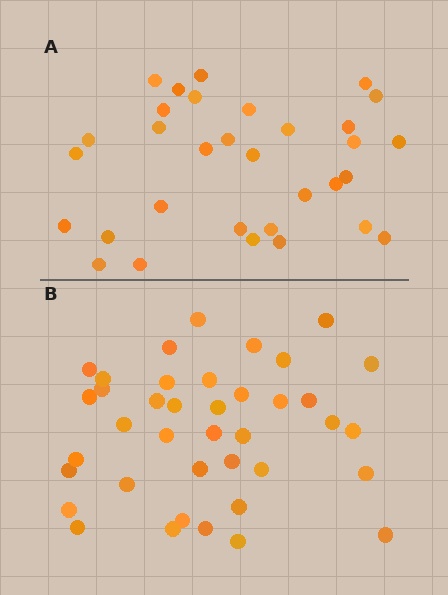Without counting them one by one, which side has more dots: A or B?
Region B (the bottom region) has more dots.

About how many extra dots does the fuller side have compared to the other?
Region B has roughly 8 or so more dots than region A.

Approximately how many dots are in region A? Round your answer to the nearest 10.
About 30 dots. (The exact count is 32, which rounds to 30.)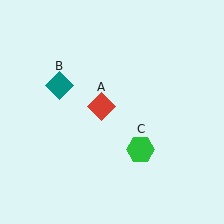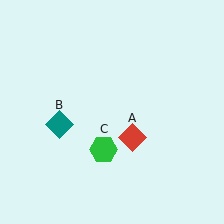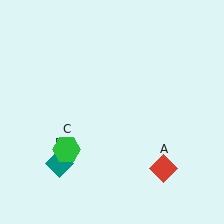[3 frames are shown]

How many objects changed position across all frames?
3 objects changed position: red diamond (object A), teal diamond (object B), green hexagon (object C).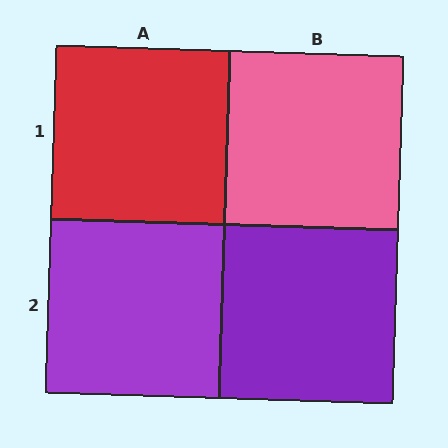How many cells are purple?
2 cells are purple.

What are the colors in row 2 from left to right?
Purple, purple.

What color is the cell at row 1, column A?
Red.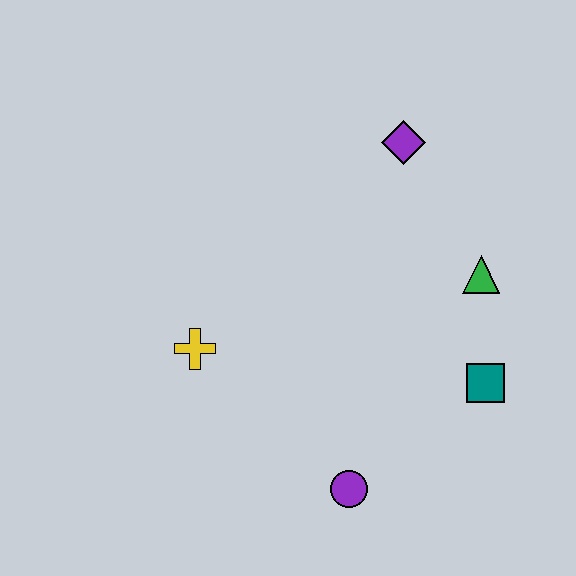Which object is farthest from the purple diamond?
The purple circle is farthest from the purple diamond.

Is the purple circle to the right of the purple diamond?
No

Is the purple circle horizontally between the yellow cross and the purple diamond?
Yes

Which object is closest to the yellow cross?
The purple circle is closest to the yellow cross.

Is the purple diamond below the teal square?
No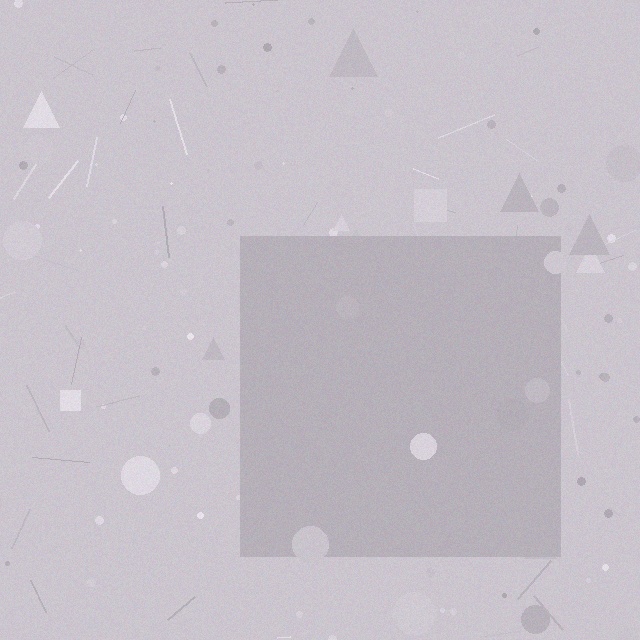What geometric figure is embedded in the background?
A square is embedded in the background.